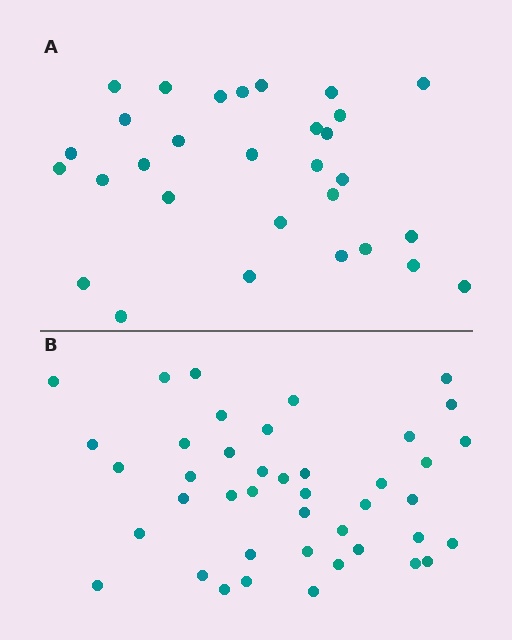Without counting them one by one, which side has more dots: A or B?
Region B (the bottom region) has more dots.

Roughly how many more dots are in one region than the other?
Region B has roughly 12 or so more dots than region A.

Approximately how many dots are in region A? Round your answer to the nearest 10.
About 30 dots.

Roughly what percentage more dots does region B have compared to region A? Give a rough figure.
About 40% more.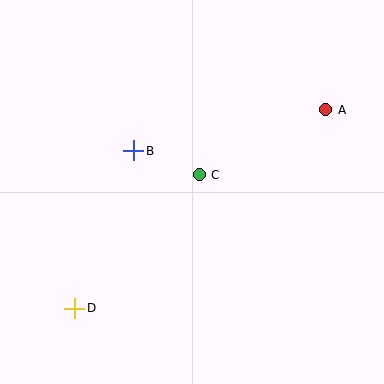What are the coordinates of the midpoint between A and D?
The midpoint between A and D is at (200, 209).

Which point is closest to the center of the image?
Point C at (199, 175) is closest to the center.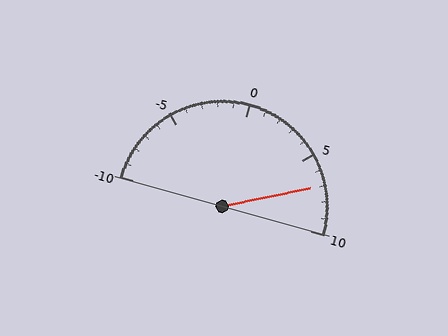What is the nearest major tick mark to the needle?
The nearest major tick mark is 5.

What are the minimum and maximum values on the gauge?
The gauge ranges from -10 to 10.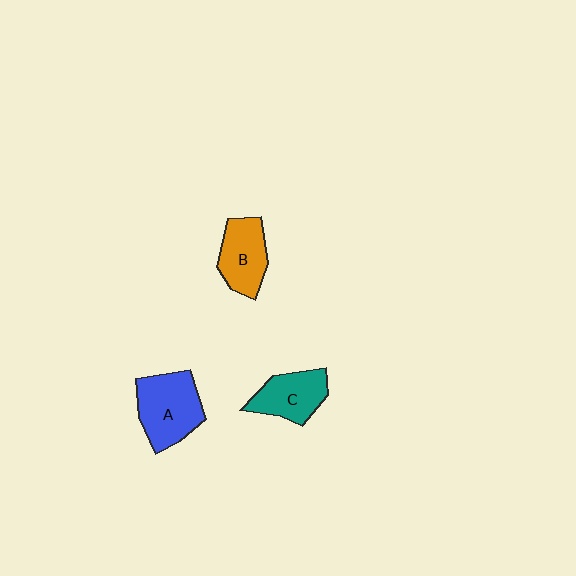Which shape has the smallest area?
Shape C (teal).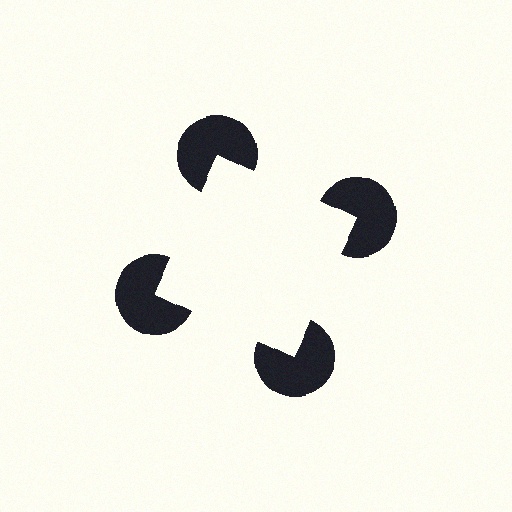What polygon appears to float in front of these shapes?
An illusory square — its edges are inferred from the aligned wedge cuts in the pac-man discs, not physically drawn.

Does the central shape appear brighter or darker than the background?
It typically appears slightly brighter than the background, even though no actual brightness change is drawn.